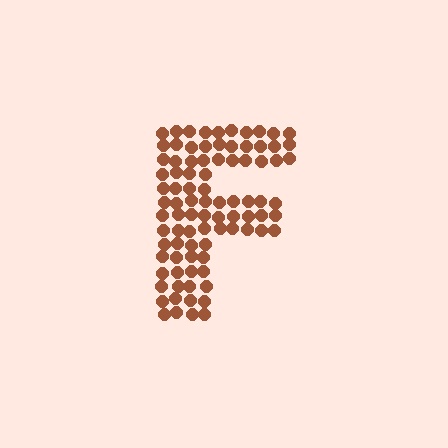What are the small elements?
The small elements are circles.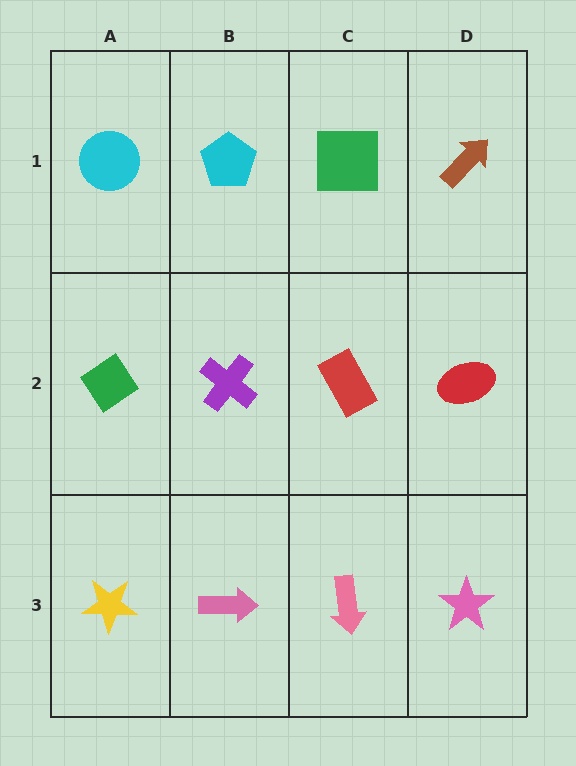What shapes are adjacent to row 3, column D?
A red ellipse (row 2, column D), a pink arrow (row 3, column C).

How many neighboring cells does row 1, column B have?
3.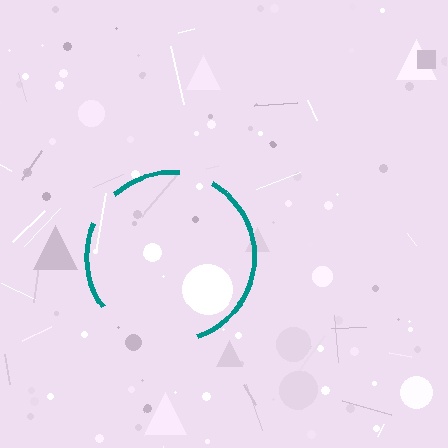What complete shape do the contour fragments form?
The contour fragments form a circle.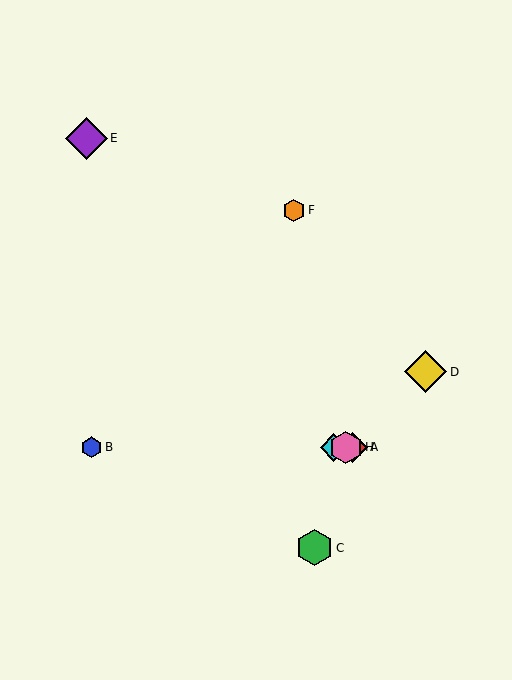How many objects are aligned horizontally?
4 objects (A, B, G, H) are aligned horizontally.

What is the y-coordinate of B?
Object B is at y≈447.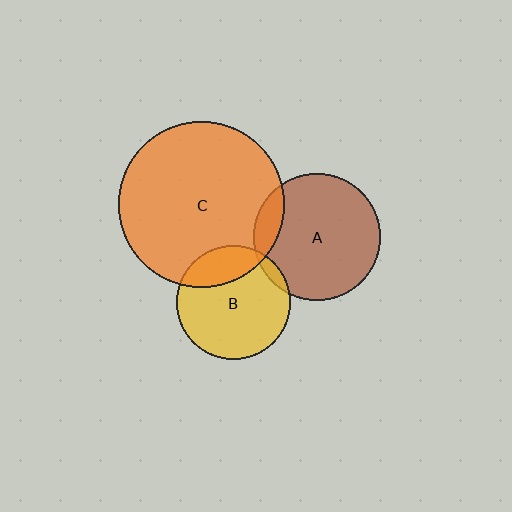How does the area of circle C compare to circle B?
Approximately 2.1 times.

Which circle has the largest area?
Circle C (orange).